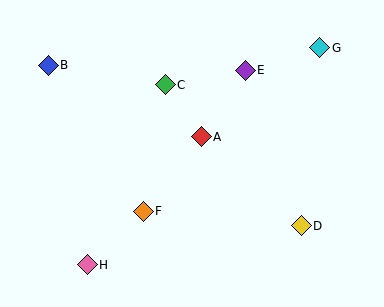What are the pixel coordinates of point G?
Point G is at (320, 48).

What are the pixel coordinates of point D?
Point D is at (301, 226).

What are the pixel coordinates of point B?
Point B is at (48, 65).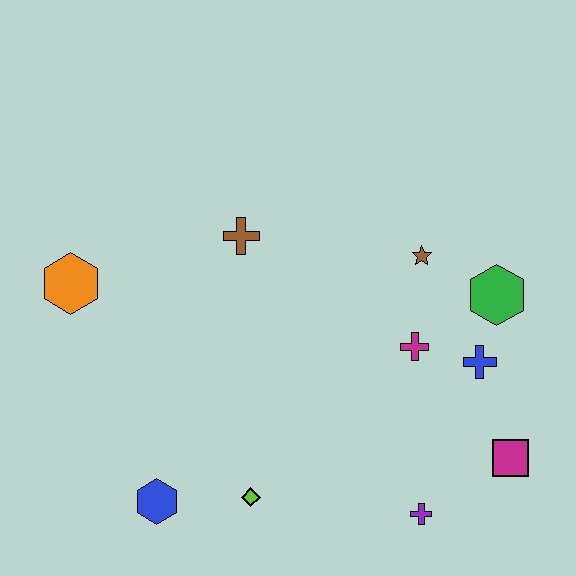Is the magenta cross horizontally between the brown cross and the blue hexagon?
No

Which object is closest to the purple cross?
The magenta square is closest to the purple cross.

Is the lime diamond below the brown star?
Yes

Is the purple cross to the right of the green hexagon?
No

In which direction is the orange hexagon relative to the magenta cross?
The orange hexagon is to the left of the magenta cross.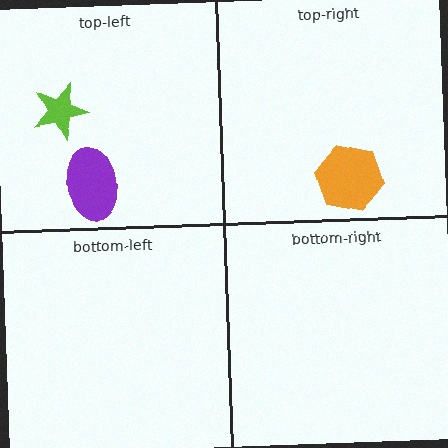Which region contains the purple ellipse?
The top-left region.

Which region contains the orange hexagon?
The top-right region.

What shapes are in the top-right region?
The orange hexagon.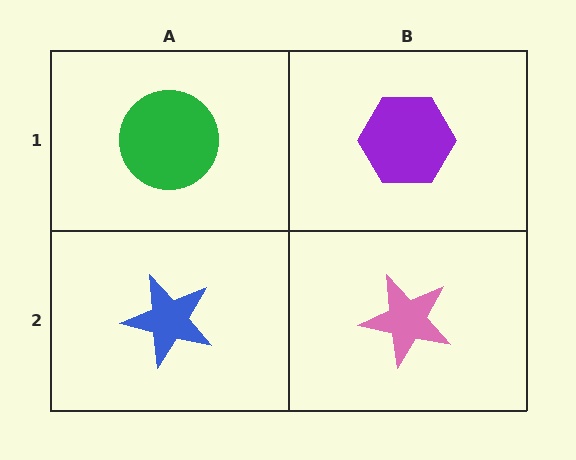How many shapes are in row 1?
2 shapes.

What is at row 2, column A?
A blue star.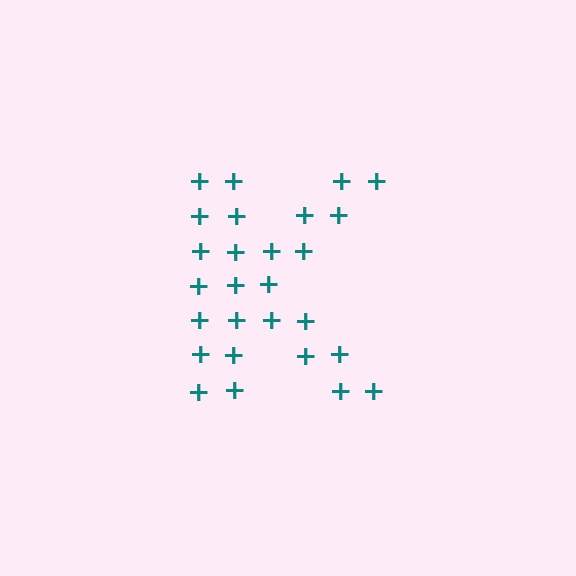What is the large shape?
The large shape is the letter K.